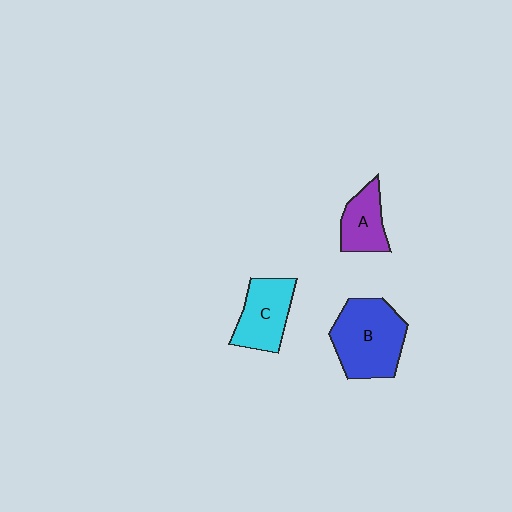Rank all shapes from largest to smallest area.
From largest to smallest: B (blue), C (cyan), A (purple).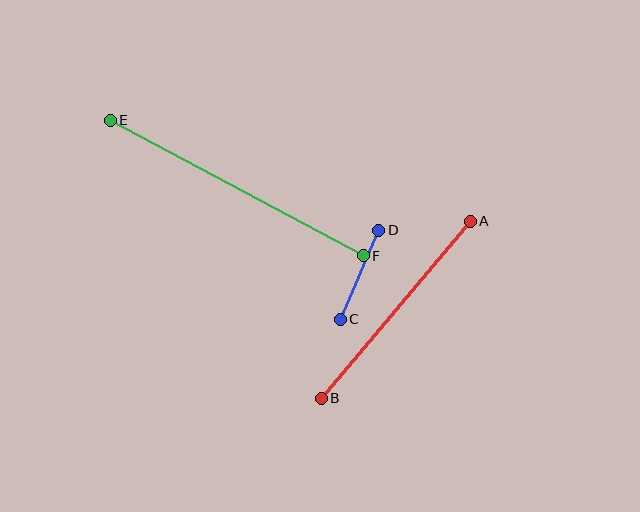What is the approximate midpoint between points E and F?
The midpoint is at approximately (237, 188) pixels.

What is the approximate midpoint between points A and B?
The midpoint is at approximately (396, 310) pixels.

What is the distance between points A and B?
The distance is approximately 232 pixels.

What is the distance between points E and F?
The distance is approximately 287 pixels.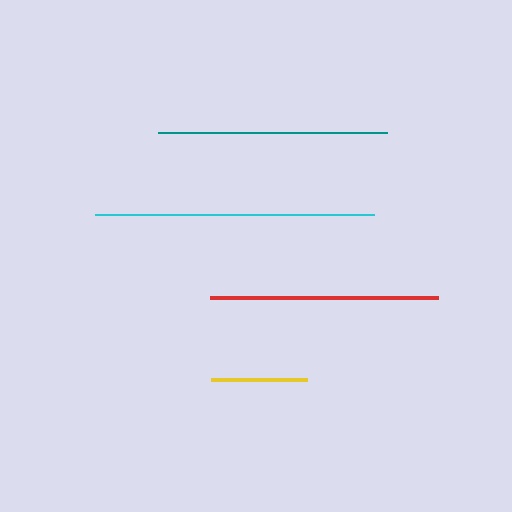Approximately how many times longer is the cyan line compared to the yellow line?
The cyan line is approximately 2.9 times the length of the yellow line.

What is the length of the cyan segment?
The cyan segment is approximately 279 pixels long.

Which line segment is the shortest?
The yellow line is the shortest at approximately 96 pixels.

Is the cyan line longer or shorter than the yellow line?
The cyan line is longer than the yellow line.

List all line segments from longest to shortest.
From longest to shortest: cyan, teal, red, yellow.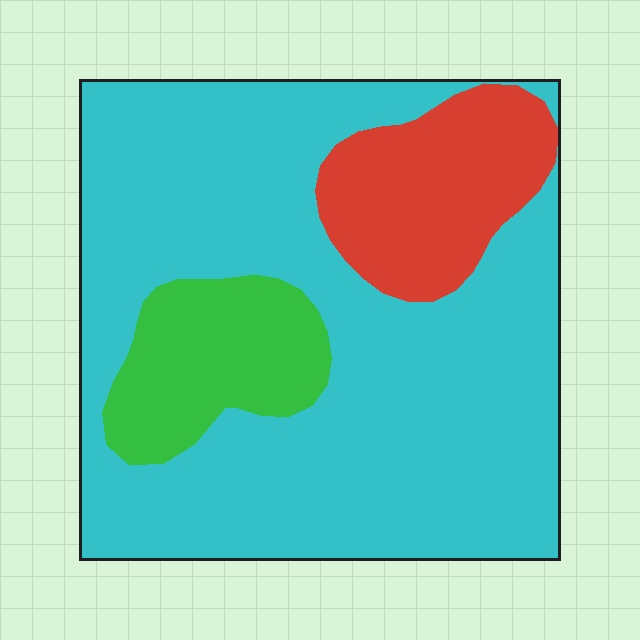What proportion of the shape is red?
Red covers around 15% of the shape.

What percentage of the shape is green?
Green covers roughly 15% of the shape.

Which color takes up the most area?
Cyan, at roughly 70%.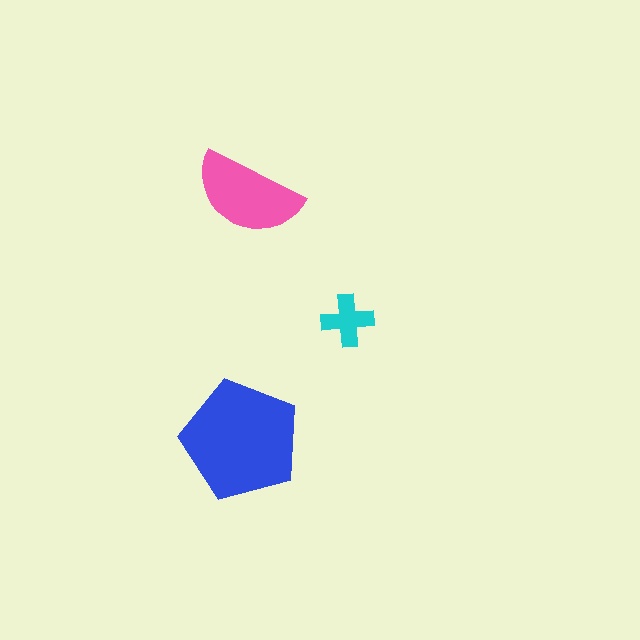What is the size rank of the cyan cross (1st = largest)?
3rd.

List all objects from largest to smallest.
The blue pentagon, the pink semicircle, the cyan cross.